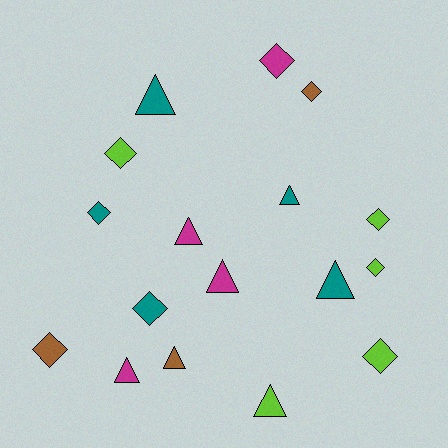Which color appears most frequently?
Teal, with 5 objects.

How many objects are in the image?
There are 17 objects.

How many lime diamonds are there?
There are 4 lime diamonds.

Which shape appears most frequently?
Diamond, with 9 objects.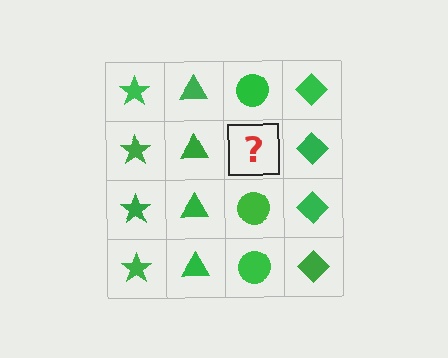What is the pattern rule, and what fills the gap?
The rule is that each column has a consistent shape. The gap should be filled with a green circle.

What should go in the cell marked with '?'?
The missing cell should contain a green circle.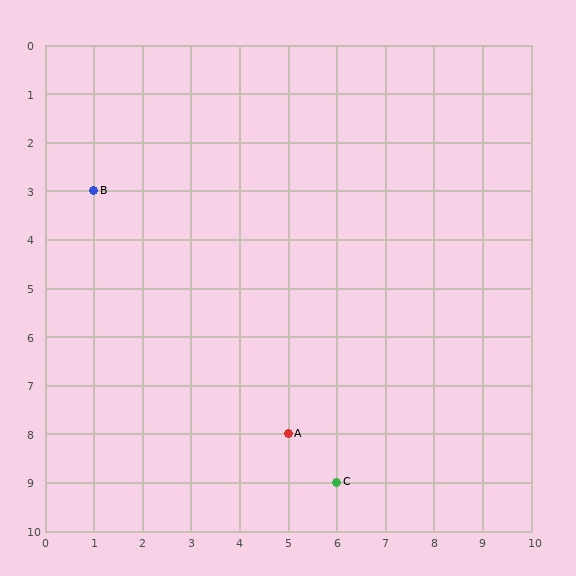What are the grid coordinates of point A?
Point A is at grid coordinates (5, 8).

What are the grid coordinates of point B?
Point B is at grid coordinates (1, 3).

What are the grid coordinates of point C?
Point C is at grid coordinates (6, 9).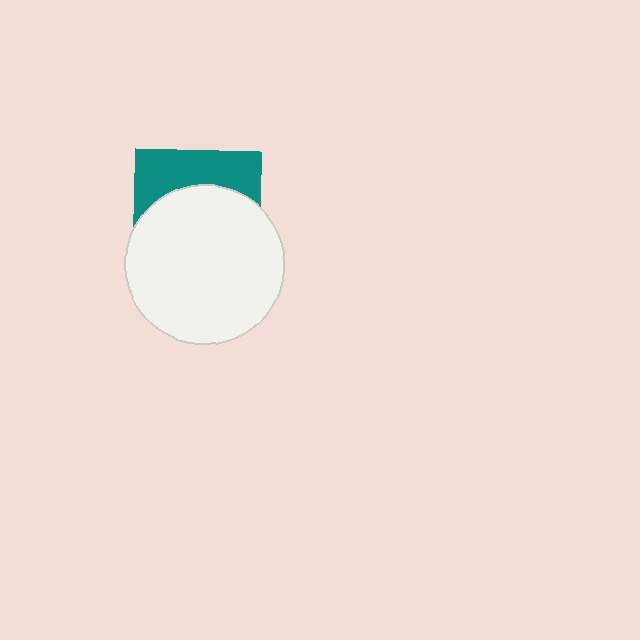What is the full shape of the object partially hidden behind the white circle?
The partially hidden object is a teal square.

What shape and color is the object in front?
The object in front is a white circle.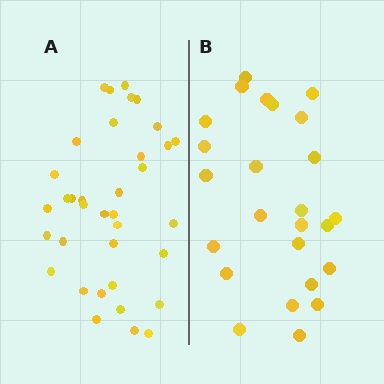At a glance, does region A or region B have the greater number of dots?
Region A (the left region) has more dots.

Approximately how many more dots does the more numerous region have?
Region A has roughly 12 or so more dots than region B.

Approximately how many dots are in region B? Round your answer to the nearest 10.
About 20 dots. (The exact count is 25, which rounds to 20.)